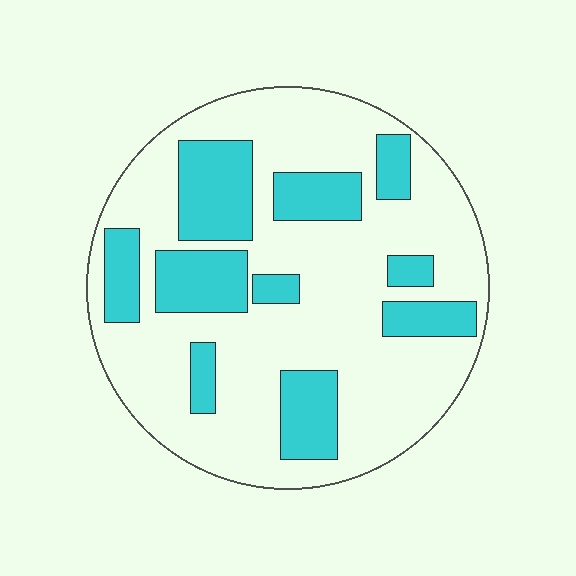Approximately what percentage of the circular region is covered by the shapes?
Approximately 30%.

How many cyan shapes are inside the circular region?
10.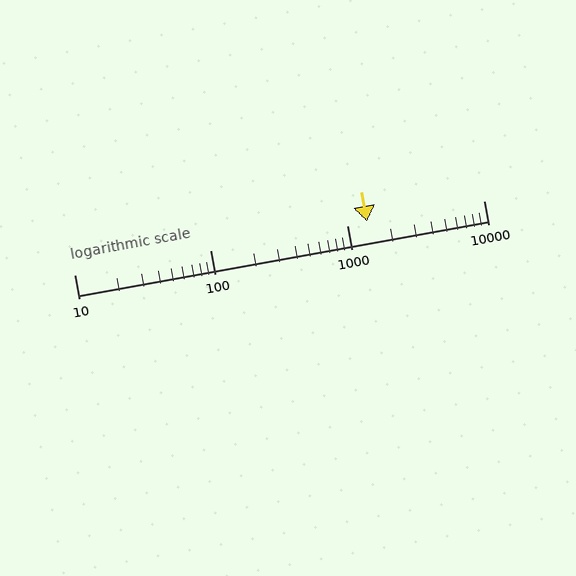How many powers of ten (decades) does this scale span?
The scale spans 3 decades, from 10 to 10000.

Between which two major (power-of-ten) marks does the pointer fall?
The pointer is between 1000 and 10000.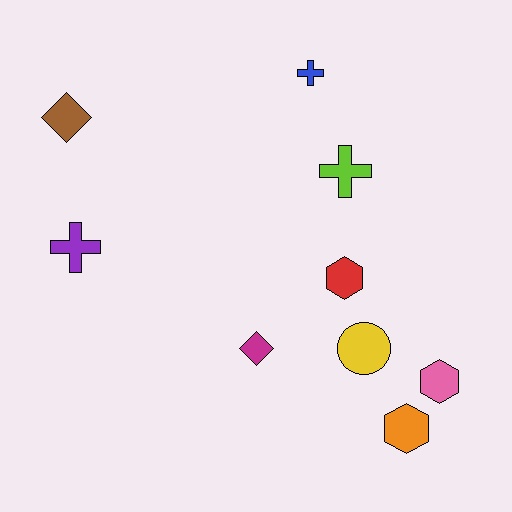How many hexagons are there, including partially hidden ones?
There are 3 hexagons.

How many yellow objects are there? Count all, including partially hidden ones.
There is 1 yellow object.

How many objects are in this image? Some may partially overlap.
There are 9 objects.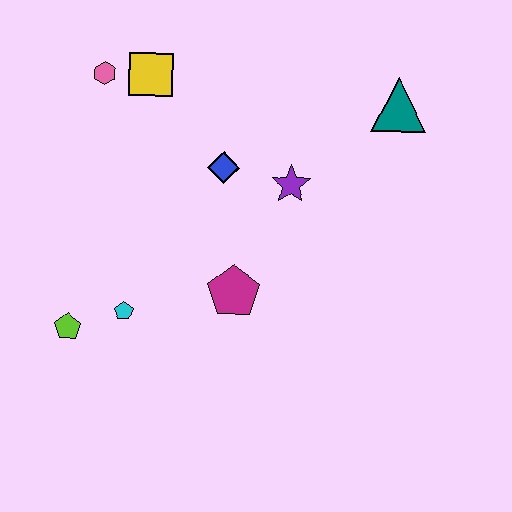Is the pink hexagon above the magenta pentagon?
Yes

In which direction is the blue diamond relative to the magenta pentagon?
The blue diamond is above the magenta pentagon.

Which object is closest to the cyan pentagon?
The lime pentagon is closest to the cyan pentagon.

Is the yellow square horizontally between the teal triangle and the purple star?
No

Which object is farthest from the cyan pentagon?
The teal triangle is farthest from the cyan pentagon.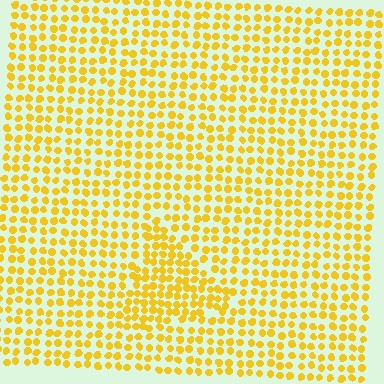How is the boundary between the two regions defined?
The boundary is defined by a change in element density (approximately 1.6x ratio). All elements are the same color, size, and shape.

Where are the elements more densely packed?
The elements are more densely packed inside the triangle boundary.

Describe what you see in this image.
The image contains small yellow elements arranged at two different densities. A triangle-shaped region is visible where the elements are more densely packed than the surrounding area.